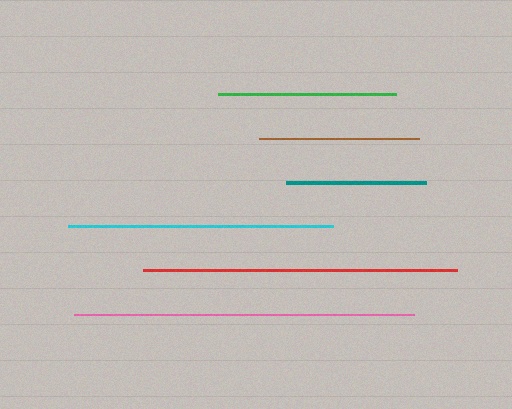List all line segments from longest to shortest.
From longest to shortest: pink, red, cyan, green, brown, teal.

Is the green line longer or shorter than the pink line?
The pink line is longer than the green line.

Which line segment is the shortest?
The teal line is the shortest at approximately 140 pixels.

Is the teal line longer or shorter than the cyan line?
The cyan line is longer than the teal line.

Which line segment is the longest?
The pink line is the longest at approximately 340 pixels.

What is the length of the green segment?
The green segment is approximately 178 pixels long.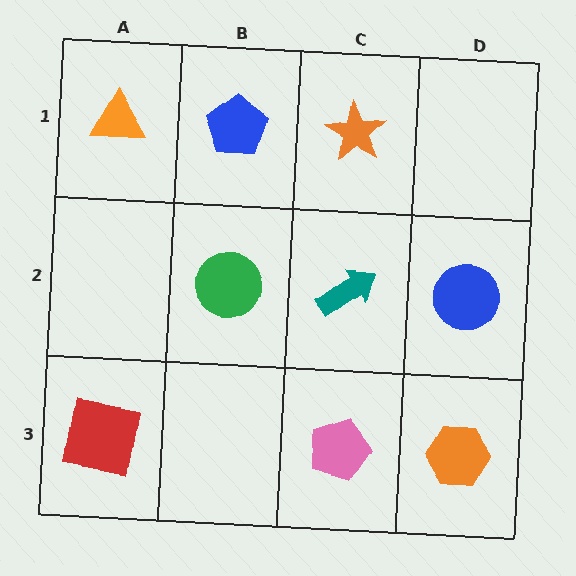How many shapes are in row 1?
3 shapes.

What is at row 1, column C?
An orange star.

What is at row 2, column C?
A teal arrow.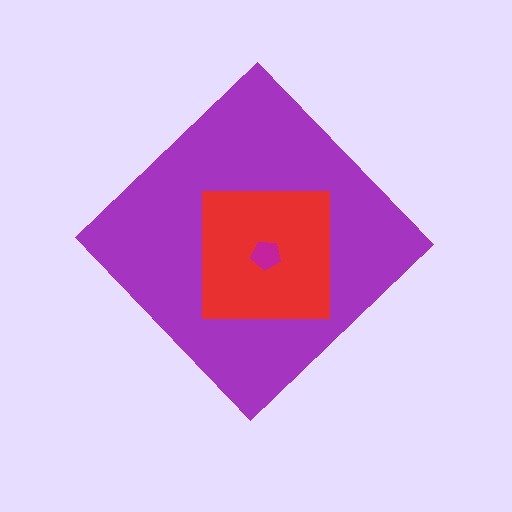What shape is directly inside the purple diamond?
The red square.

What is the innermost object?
The magenta pentagon.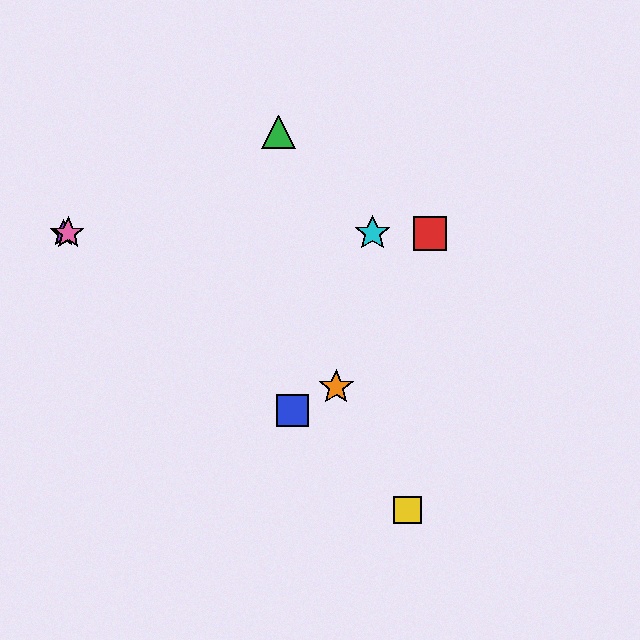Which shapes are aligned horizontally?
The red square, the purple star, the cyan star, the pink star are aligned horizontally.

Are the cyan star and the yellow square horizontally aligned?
No, the cyan star is at y≈233 and the yellow square is at y≈510.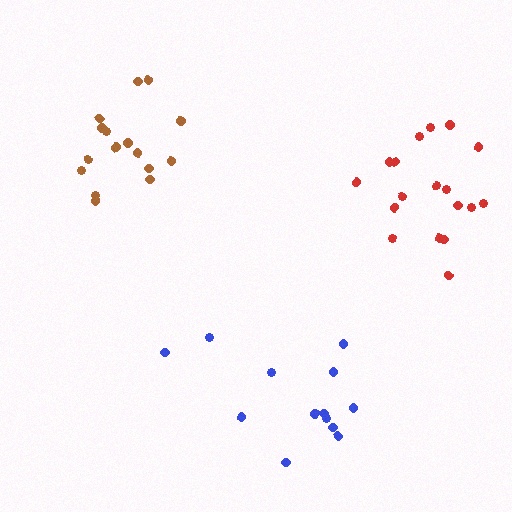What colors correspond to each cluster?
The clusters are colored: red, brown, blue.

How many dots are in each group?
Group 1: 18 dots, Group 2: 16 dots, Group 3: 13 dots (47 total).